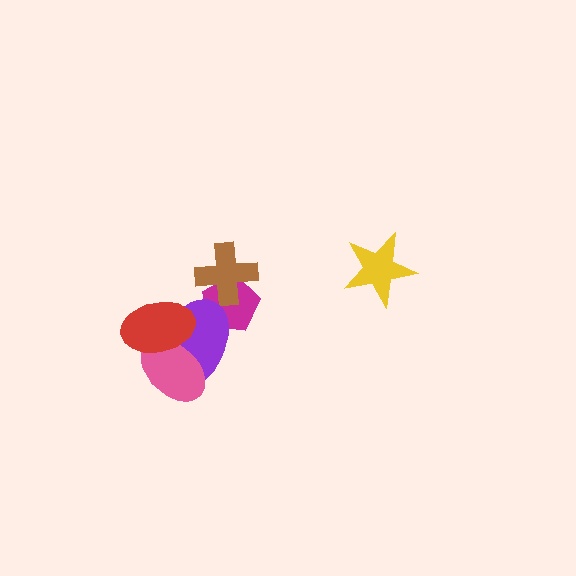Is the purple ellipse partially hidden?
Yes, it is partially covered by another shape.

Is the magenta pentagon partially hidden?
Yes, it is partially covered by another shape.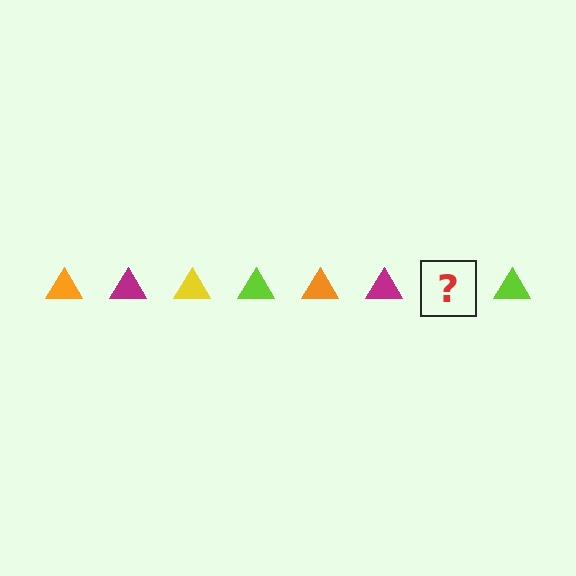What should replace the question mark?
The question mark should be replaced with a yellow triangle.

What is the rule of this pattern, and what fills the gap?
The rule is that the pattern cycles through orange, magenta, yellow, lime triangles. The gap should be filled with a yellow triangle.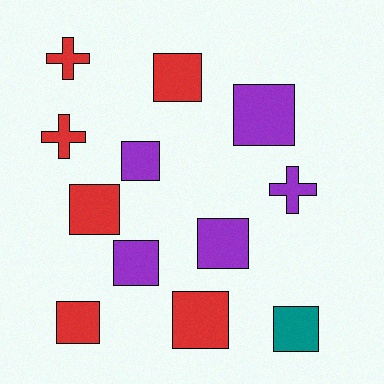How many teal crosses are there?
There are no teal crosses.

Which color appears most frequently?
Red, with 6 objects.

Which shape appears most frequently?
Square, with 9 objects.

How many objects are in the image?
There are 12 objects.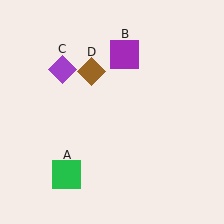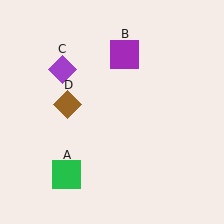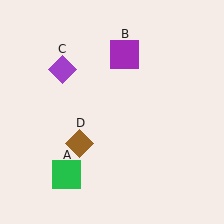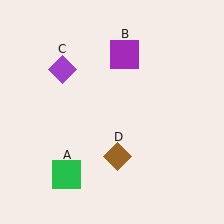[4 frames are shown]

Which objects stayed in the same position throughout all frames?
Green square (object A) and purple square (object B) and purple diamond (object C) remained stationary.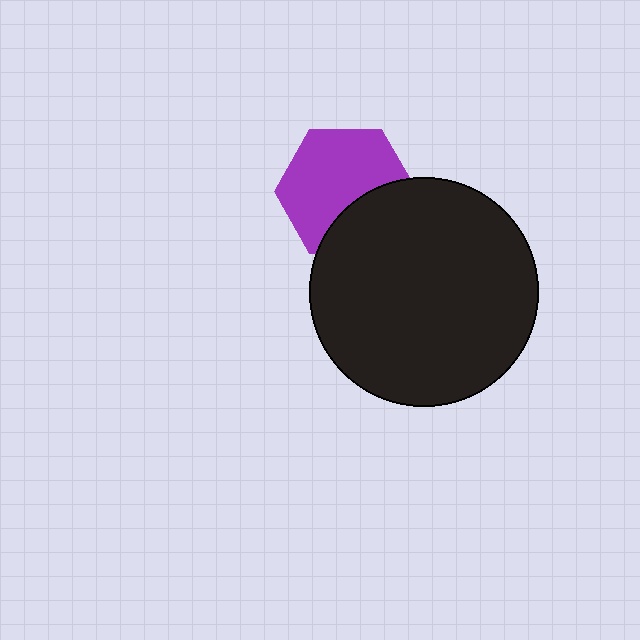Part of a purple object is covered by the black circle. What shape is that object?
It is a hexagon.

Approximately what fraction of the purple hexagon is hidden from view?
Roughly 33% of the purple hexagon is hidden behind the black circle.